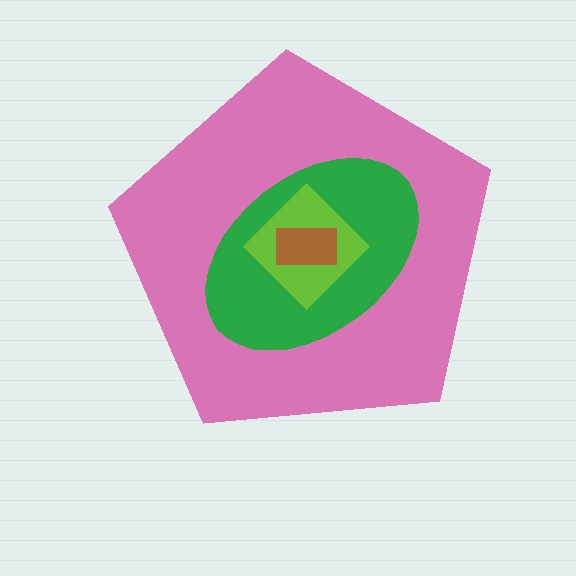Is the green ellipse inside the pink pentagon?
Yes.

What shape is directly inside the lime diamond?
The brown rectangle.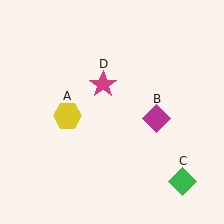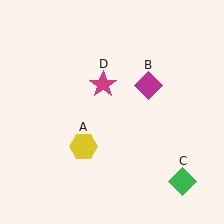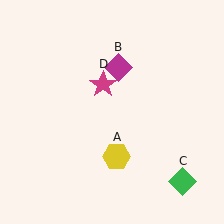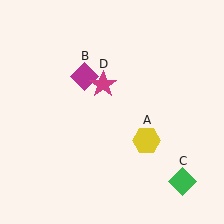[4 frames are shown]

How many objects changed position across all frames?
2 objects changed position: yellow hexagon (object A), magenta diamond (object B).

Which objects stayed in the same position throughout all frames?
Green diamond (object C) and magenta star (object D) remained stationary.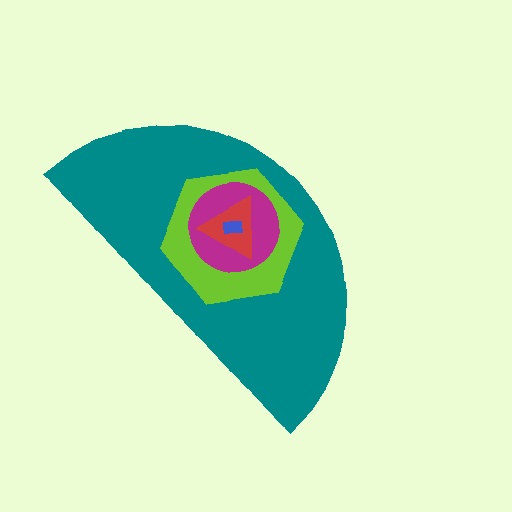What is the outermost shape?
The teal semicircle.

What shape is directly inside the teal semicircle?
The lime hexagon.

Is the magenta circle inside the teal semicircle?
Yes.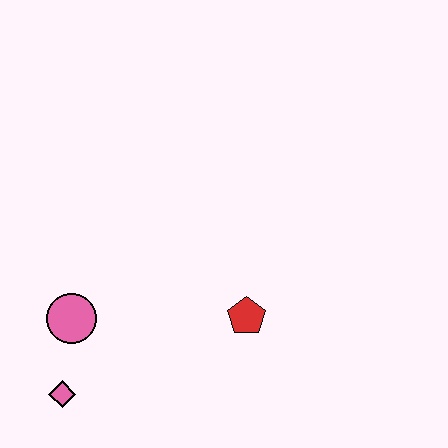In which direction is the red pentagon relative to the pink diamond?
The red pentagon is to the right of the pink diamond.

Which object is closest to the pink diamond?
The pink circle is closest to the pink diamond.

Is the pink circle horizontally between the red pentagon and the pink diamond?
Yes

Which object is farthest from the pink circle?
The red pentagon is farthest from the pink circle.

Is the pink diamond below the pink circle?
Yes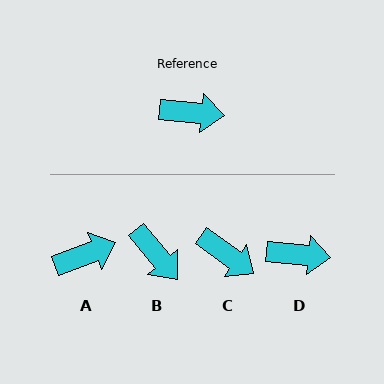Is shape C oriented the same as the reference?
No, it is off by about 30 degrees.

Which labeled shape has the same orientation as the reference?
D.